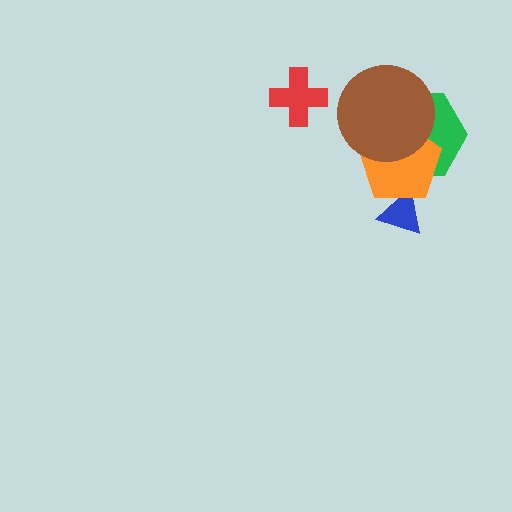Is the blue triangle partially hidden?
Yes, it is partially covered by another shape.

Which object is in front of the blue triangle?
The orange pentagon is in front of the blue triangle.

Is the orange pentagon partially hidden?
Yes, it is partially covered by another shape.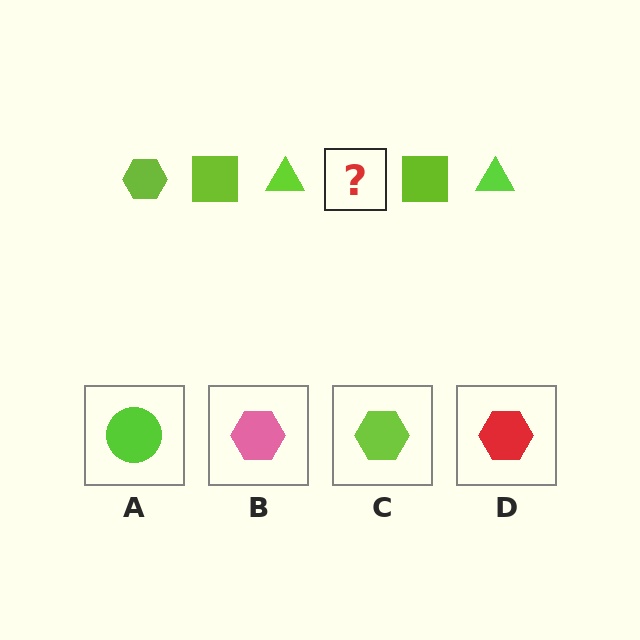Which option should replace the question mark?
Option C.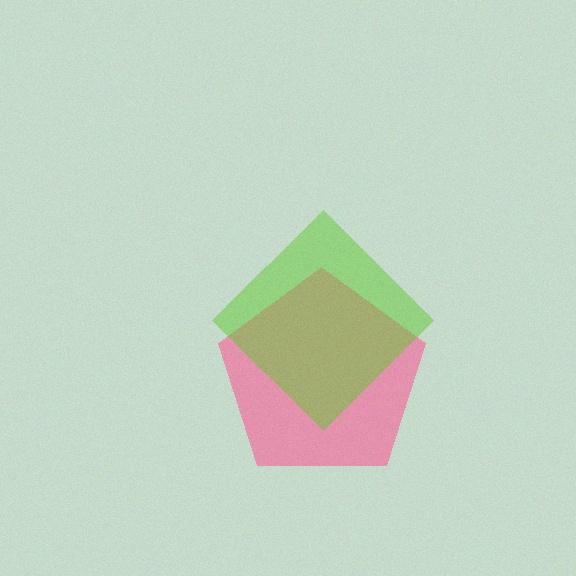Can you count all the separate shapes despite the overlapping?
Yes, there are 2 separate shapes.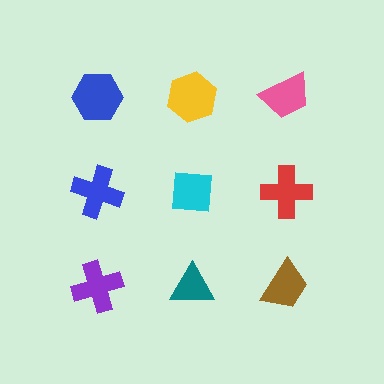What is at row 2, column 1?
A blue cross.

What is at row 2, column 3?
A red cross.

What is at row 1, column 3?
A pink trapezoid.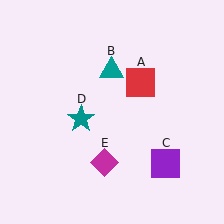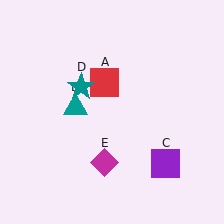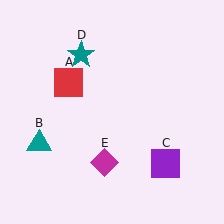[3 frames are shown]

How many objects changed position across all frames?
3 objects changed position: red square (object A), teal triangle (object B), teal star (object D).